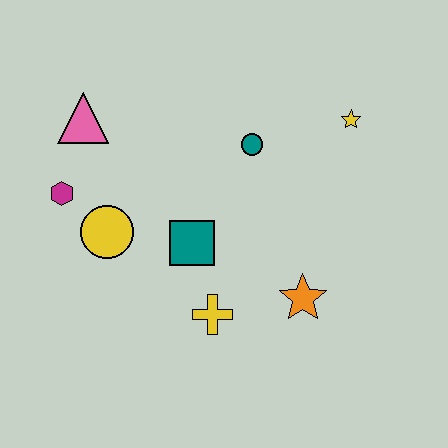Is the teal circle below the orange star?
No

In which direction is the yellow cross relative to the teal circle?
The yellow cross is below the teal circle.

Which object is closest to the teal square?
The yellow cross is closest to the teal square.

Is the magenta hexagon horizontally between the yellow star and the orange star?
No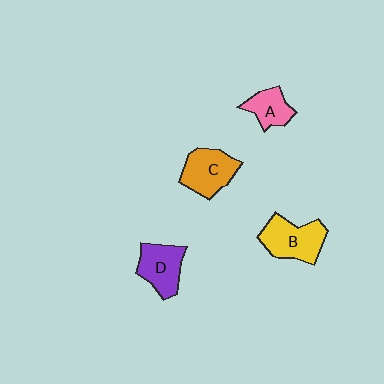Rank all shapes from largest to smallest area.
From largest to smallest: B (yellow), C (orange), D (purple), A (pink).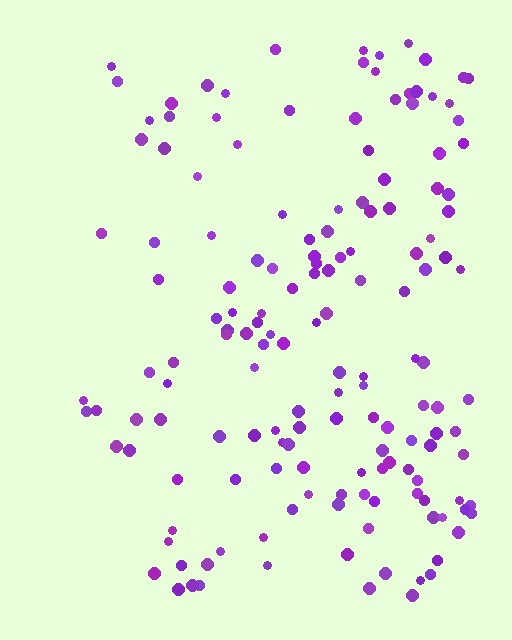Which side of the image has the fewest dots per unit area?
The left.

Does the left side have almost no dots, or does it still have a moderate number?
Still a moderate number, just noticeably fewer than the right.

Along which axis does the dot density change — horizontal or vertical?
Horizontal.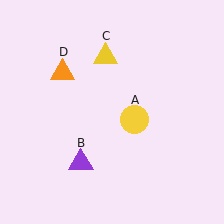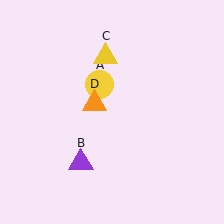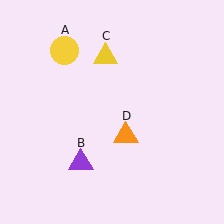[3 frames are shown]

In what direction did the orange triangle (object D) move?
The orange triangle (object D) moved down and to the right.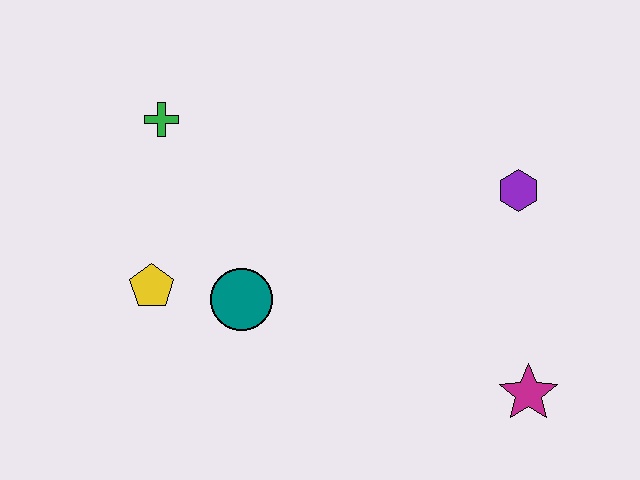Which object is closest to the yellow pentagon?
The teal circle is closest to the yellow pentagon.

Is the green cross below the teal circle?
No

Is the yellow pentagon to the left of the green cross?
Yes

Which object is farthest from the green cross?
The magenta star is farthest from the green cross.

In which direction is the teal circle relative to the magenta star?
The teal circle is to the left of the magenta star.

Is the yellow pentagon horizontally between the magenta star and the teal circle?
No